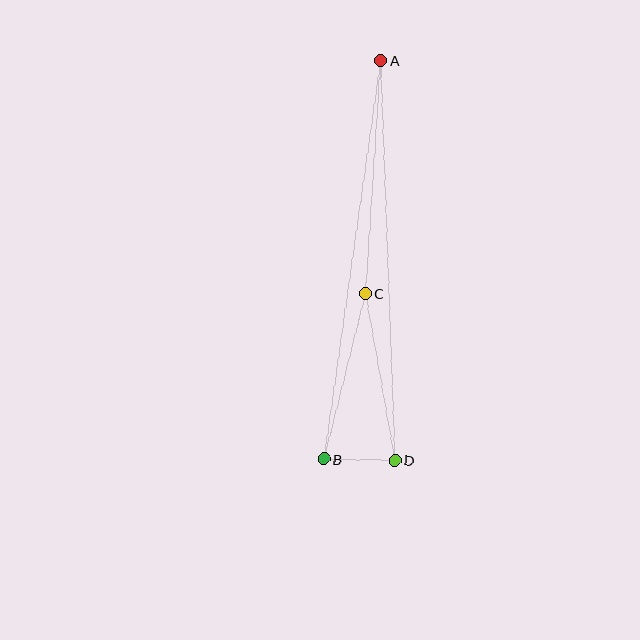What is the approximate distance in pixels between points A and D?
The distance between A and D is approximately 400 pixels.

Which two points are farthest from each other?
Points A and B are farthest from each other.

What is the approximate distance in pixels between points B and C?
The distance between B and C is approximately 171 pixels.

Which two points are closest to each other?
Points B and D are closest to each other.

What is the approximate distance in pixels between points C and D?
The distance between C and D is approximately 170 pixels.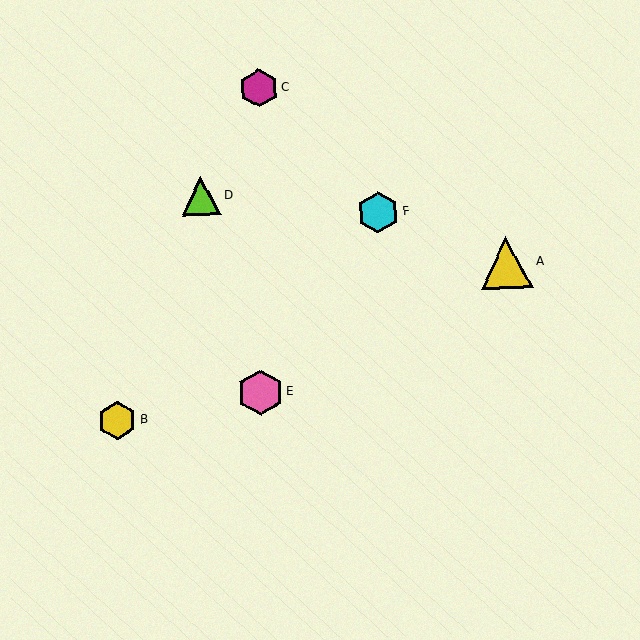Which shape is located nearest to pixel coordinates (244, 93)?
The magenta hexagon (labeled C) at (259, 88) is nearest to that location.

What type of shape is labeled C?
Shape C is a magenta hexagon.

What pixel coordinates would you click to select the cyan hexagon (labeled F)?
Click at (379, 212) to select the cyan hexagon F.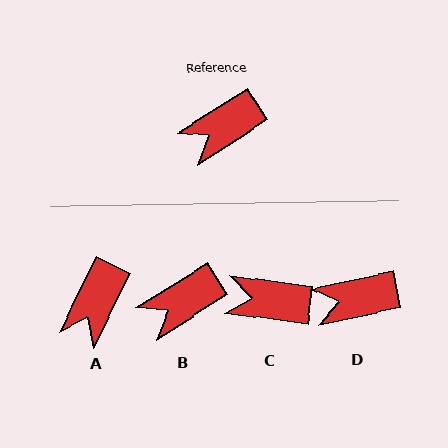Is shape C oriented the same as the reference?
No, it is off by about 40 degrees.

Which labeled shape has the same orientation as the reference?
B.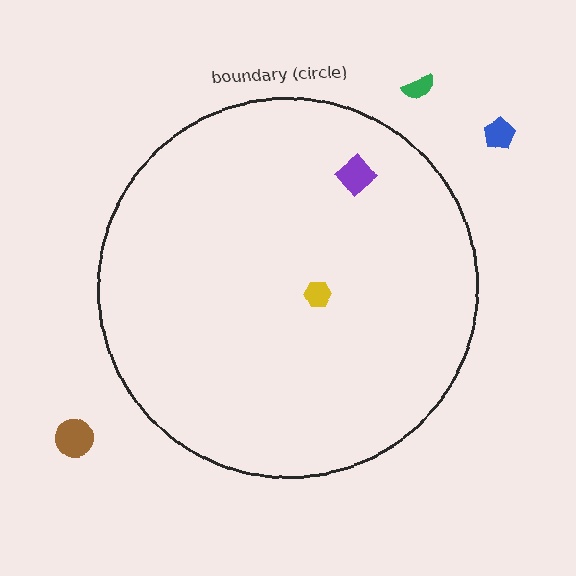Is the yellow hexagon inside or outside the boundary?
Inside.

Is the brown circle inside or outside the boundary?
Outside.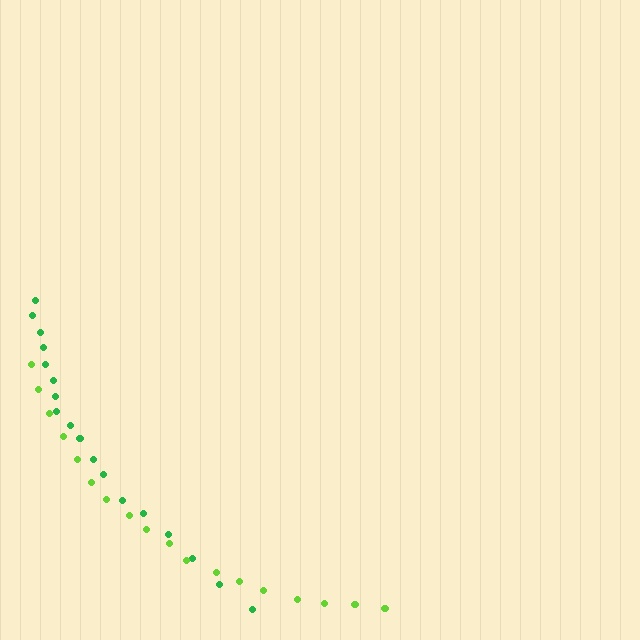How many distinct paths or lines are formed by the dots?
There are 2 distinct paths.